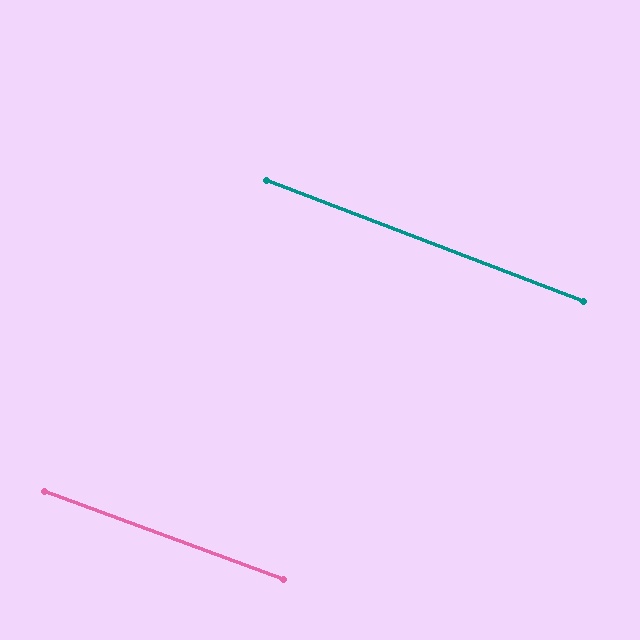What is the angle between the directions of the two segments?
Approximately 1 degree.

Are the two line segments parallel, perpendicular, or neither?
Parallel — their directions differ by only 0.7°.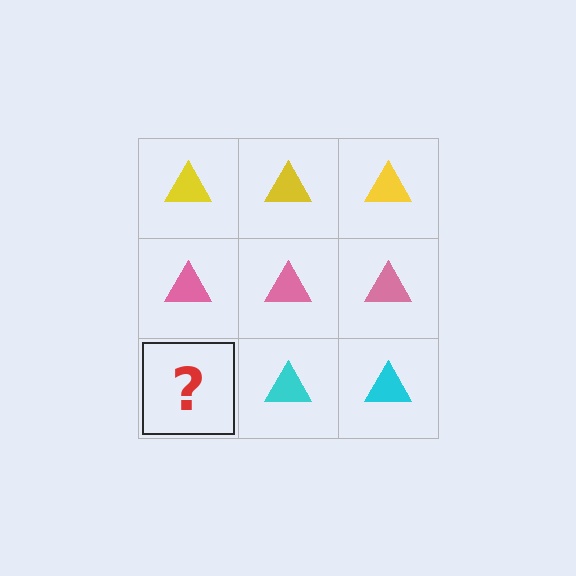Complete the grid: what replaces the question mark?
The question mark should be replaced with a cyan triangle.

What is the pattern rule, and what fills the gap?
The rule is that each row has a consistent color. The gap should be filled with a cyan triangle.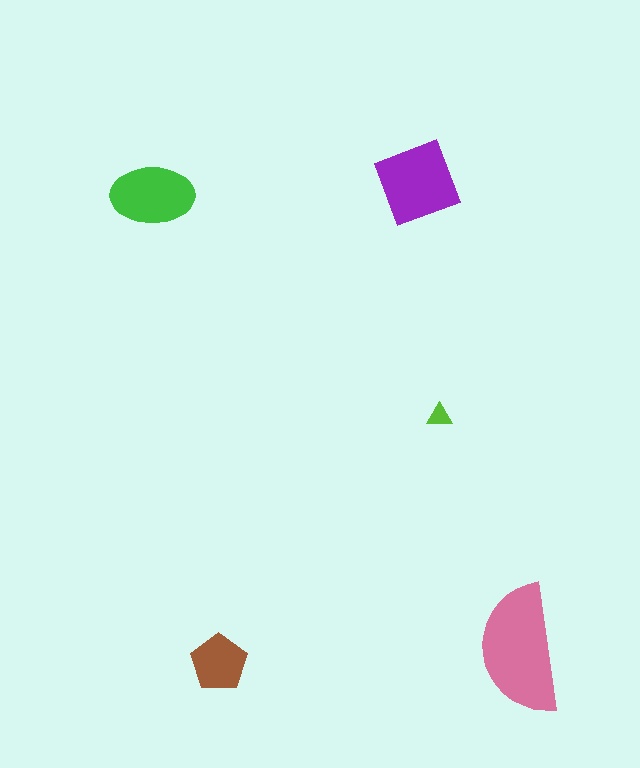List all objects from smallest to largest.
The lime triangle, the brown pentagon, the green ellipse, the purple diamond, the pink semicircle.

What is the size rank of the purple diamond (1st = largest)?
2nd.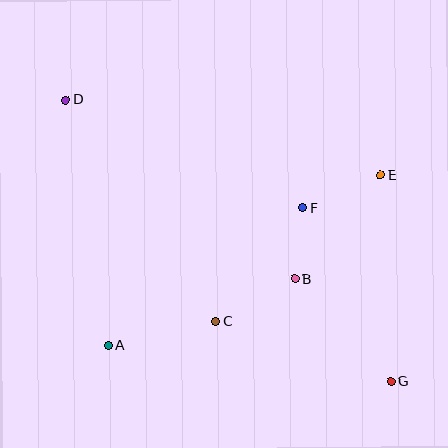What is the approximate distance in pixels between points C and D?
The distance between C and D is approximately 268 pixels.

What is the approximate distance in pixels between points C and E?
The distance between C and E is approximately 220 pixels.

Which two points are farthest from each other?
Points D and G are farthest from each other.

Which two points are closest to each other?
Points B and F are closest to each other.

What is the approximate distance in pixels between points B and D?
The distance between B and D is approximately 291 pixels.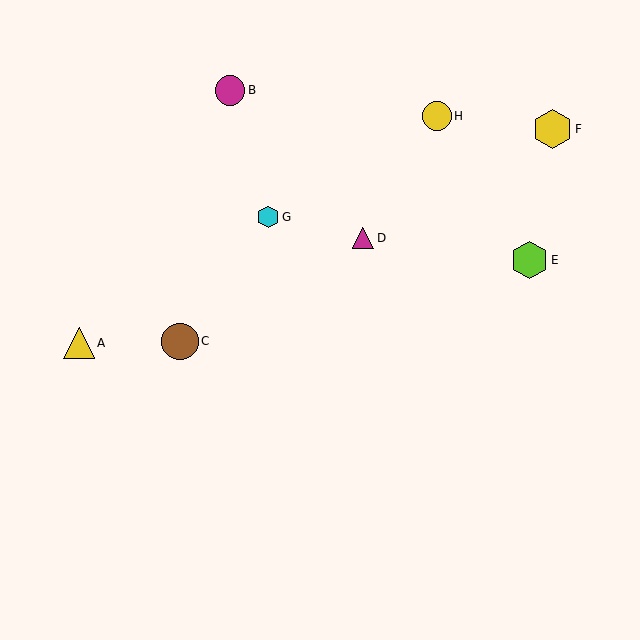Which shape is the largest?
The yellow hexagon (labeled F) is the largest.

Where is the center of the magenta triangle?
The center of the magenta triangle is at (363, 238).